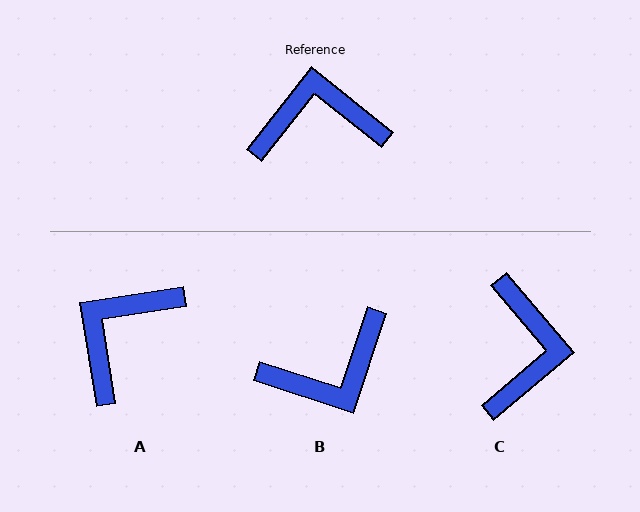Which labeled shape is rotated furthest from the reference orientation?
B, about 160 degrees away.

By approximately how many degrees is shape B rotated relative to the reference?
Approximately 160 degrees clockwise.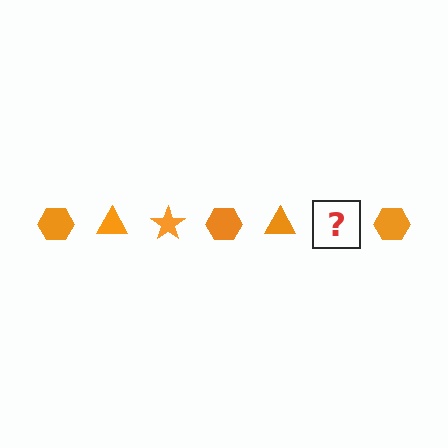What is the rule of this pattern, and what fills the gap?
The rule is that the pattern cycles through hexagon, triangle, star shapes in orange. The gap should be filled with an orange star.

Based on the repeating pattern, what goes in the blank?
The blank should be an orange star.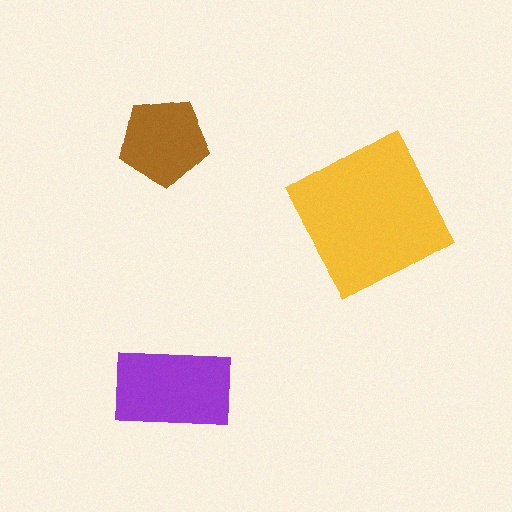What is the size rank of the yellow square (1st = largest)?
1st.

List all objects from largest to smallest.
The yellow square, the purple rectangle, the brown pentagon.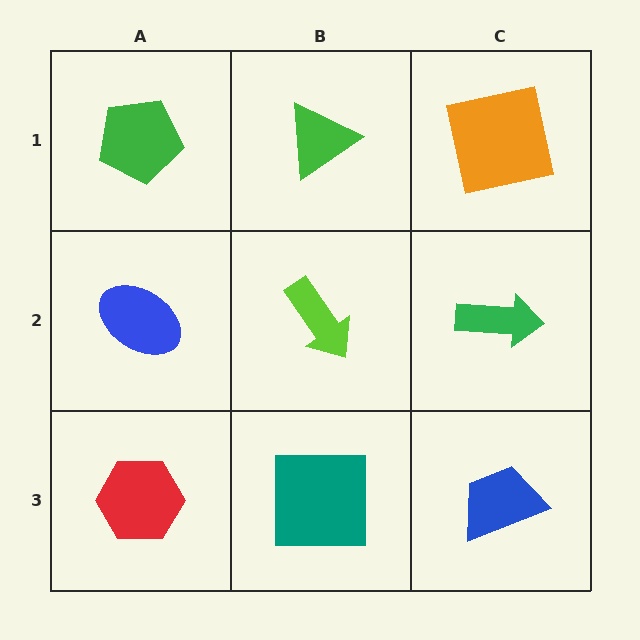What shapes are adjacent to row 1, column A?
A blue ellipse (row 2, column A), a green triangle (row 1, column B).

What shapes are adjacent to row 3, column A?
A blue ellipse (row 2, column A), a teal square (row 3, column B).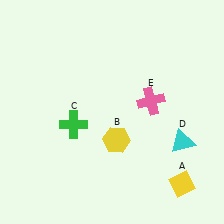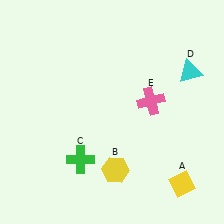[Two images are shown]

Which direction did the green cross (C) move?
The green cross (C) moved down.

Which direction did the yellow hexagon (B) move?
The yellow hexagon (B) moved down.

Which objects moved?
The objects that moved are: the yellow hexagon (B), the green cross (C), the cyan triangle (D).